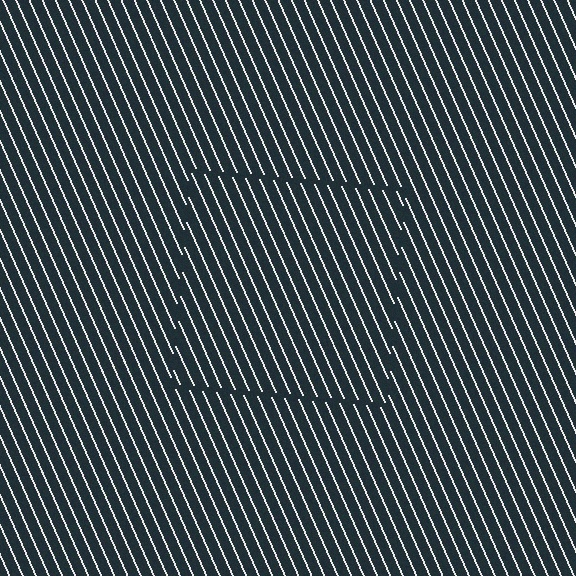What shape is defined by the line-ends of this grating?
An illusory square. The interior of the shape contains the same grating, shifted by half a period — the contour is defined by the phase discontinuity where line-ends from the inner and outer gratings abut.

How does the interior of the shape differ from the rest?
The interior of the shape contains the same grating, shifted by half a period — the contour is defined by the phase discontinuity where line-ends from the inner and outer gratings abut.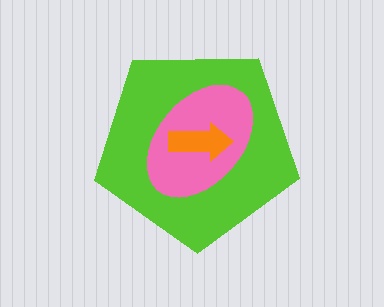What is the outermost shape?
The lime pentagon.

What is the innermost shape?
The orange arrow.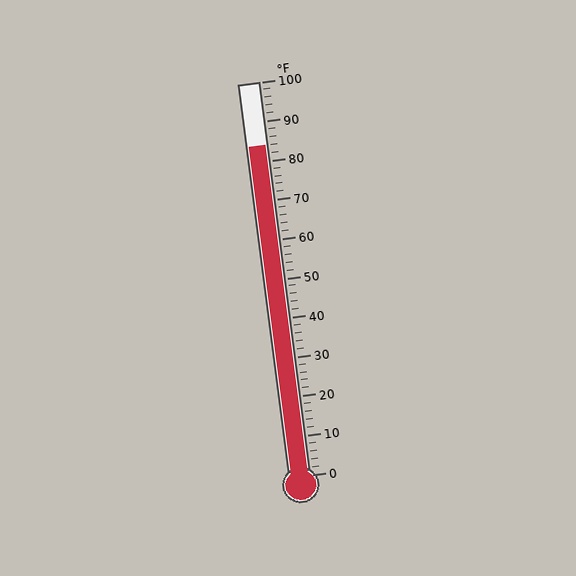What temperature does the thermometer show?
The thermometer shows approximately 84°F.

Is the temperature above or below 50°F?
The temperature is above 50°F.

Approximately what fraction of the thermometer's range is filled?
The thermometer is filled to approximately 85% of its range.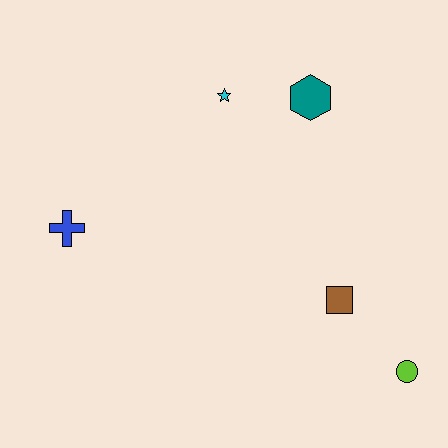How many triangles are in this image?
There are no triangles.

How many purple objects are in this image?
There are no purple objects.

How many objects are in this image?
There are 5 objects.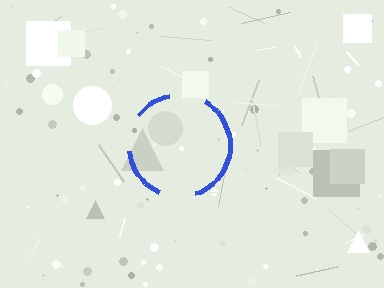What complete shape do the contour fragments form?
The contour fragments form a circle.